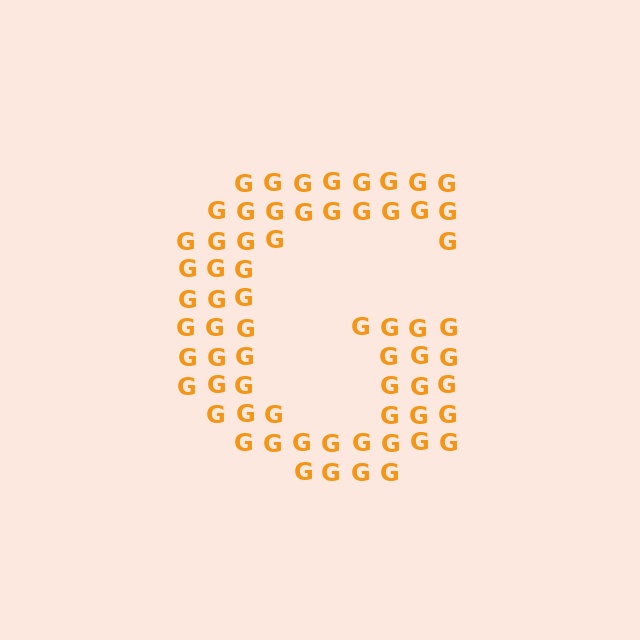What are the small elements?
The small elements are letter G's.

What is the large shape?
The large shape is the letter G.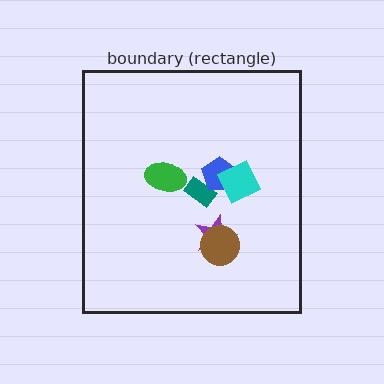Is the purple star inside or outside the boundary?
Inside.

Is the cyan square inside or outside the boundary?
Inside.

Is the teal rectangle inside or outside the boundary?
Inside.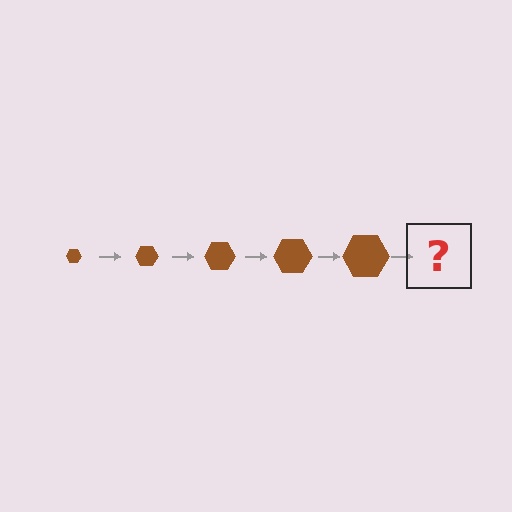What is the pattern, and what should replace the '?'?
The pattern is that the hexagon gets progressively larger each step. The '?' should be a brown hexagon, larger than the previous one.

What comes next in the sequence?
The next element should be a brown hexagon, larger than the previous one.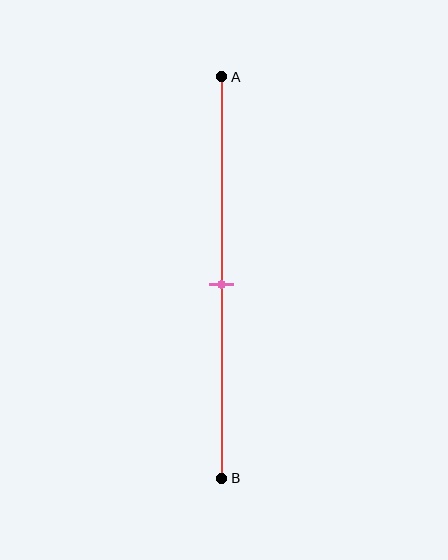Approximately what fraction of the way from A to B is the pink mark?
The pink mark is approximately 50% of the way from A to B.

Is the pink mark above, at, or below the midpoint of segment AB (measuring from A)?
The pink mark is approximately at the midpoint of segment AB.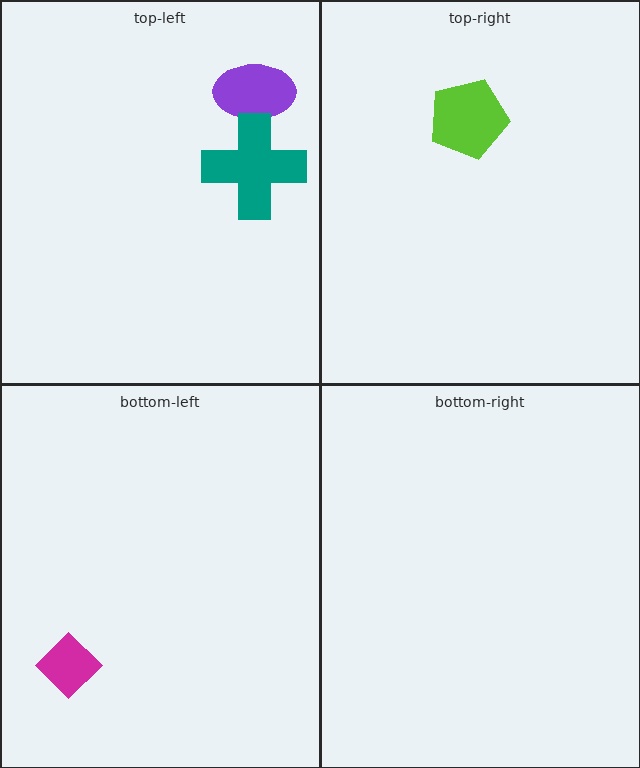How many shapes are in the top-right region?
1.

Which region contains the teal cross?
The top-left region.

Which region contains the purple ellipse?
The top-left region.